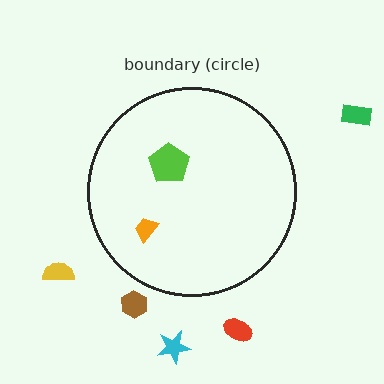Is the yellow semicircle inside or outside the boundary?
Outside.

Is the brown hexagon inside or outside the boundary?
Outside.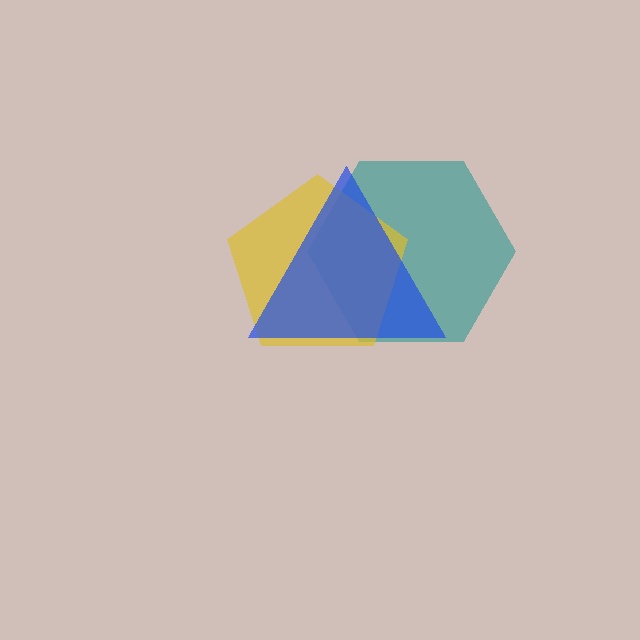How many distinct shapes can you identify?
There are 3 distinct shapes: a teal hexagon, a yellow pentagon, a blue triangle.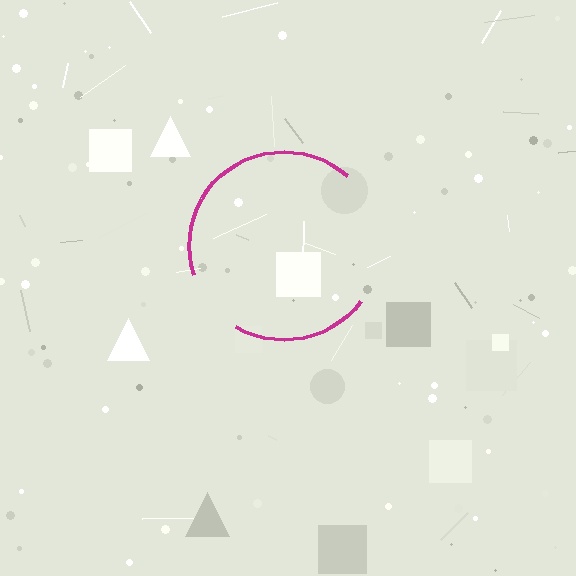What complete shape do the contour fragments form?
The contour fragments form a circle.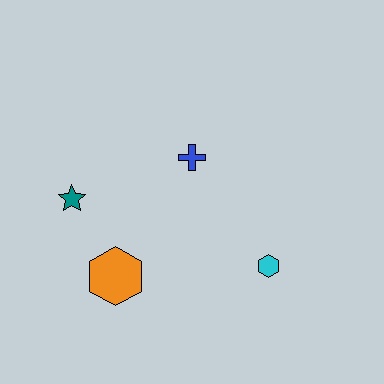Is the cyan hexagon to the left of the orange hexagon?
No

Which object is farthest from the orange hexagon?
The cyan hexagon is farthest from the orange hexagon.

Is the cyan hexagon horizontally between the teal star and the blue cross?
No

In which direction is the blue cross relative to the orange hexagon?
The blue cross is above the orange hexagon.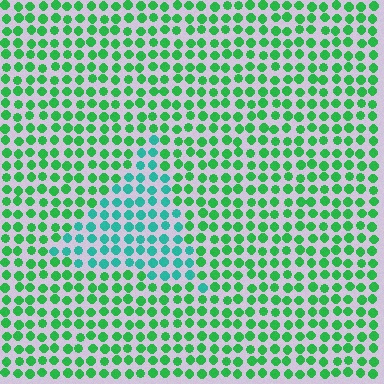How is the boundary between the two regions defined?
The boundary is defined purely by a slight shift in hue (about 38 degrees). Spacing, size, and orientation are identical on both sides.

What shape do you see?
I see a triangle.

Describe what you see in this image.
The image is filled with small green elements in a uniform arrangement. A triangle-shaped region is visible where the elements are tinted to a slightly different hue, forming a subtle color boundary.